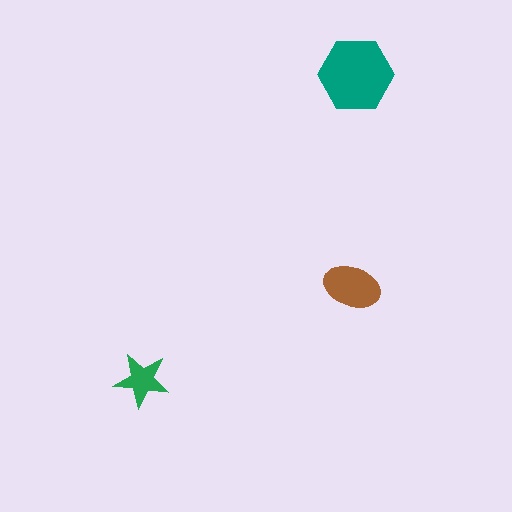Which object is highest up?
The teal hexagon is topmost.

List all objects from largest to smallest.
The teal hexagon, the brown ellipse, the green star.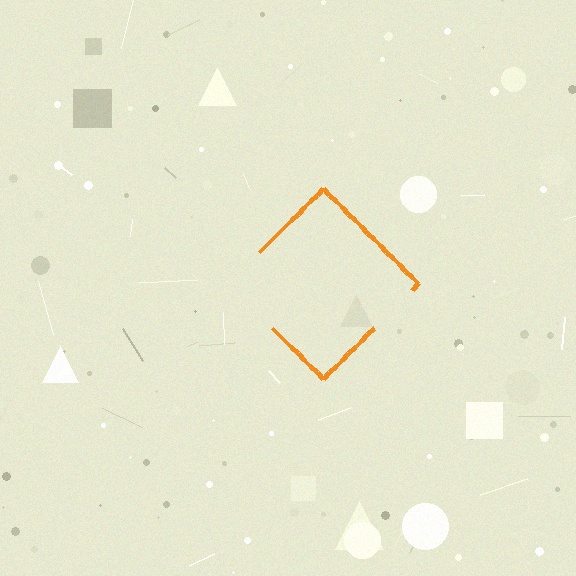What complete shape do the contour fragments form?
The contour fragments form a diamond.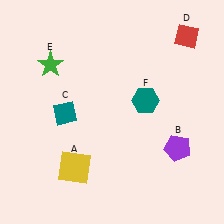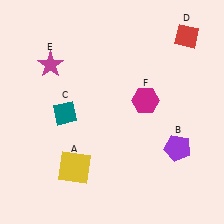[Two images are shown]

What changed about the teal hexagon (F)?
In Image 1, F is teal. In Image 2, it changed to magenta.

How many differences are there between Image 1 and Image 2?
There are 2 differences between the two images.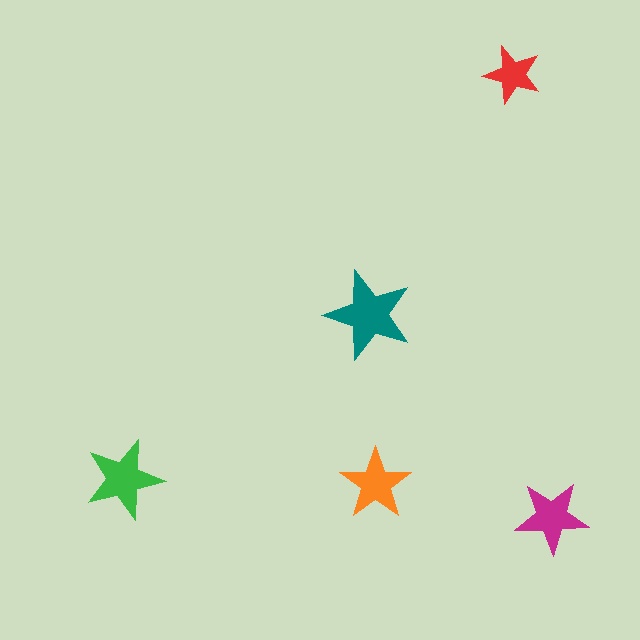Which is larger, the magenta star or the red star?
The magenta one.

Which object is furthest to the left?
The green star is leftmost.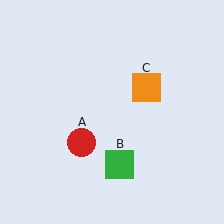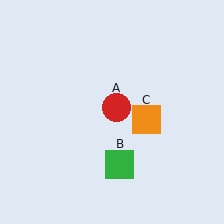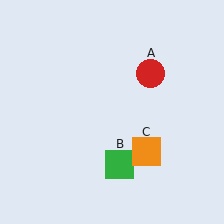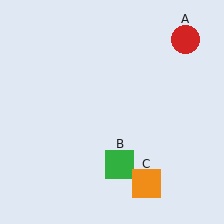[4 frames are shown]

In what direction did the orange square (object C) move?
The orange square (object C) moved down.